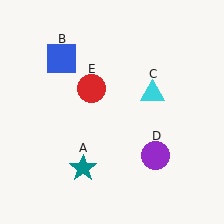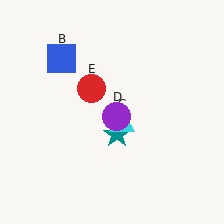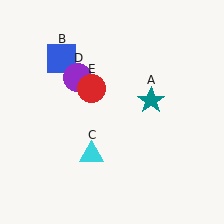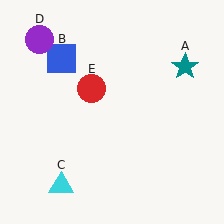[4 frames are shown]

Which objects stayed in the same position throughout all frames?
Blue square (object B) and red circle (object E) remained stationary.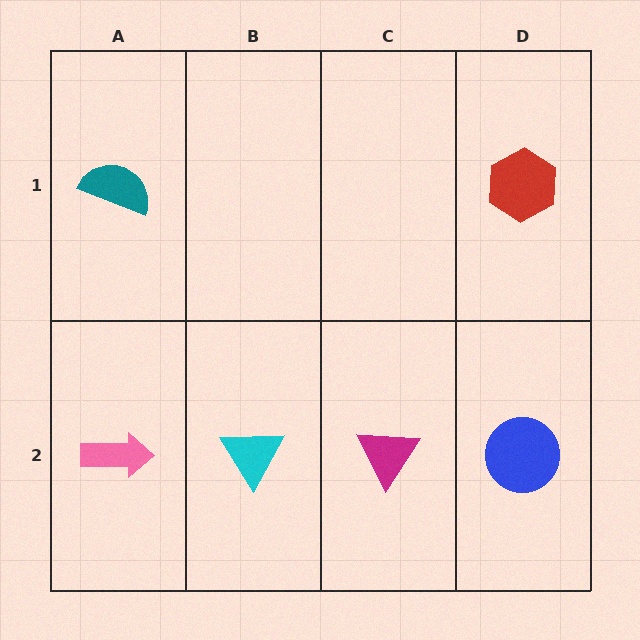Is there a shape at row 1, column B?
No, that cell is empty.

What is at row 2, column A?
A pink arrow.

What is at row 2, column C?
A magenta triangle.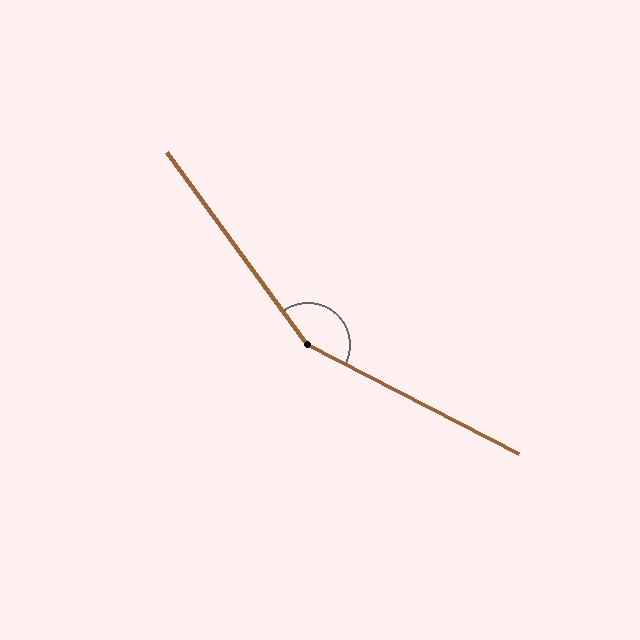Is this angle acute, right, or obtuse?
It is obtuse.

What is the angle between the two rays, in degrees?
Approximately 153 degrees.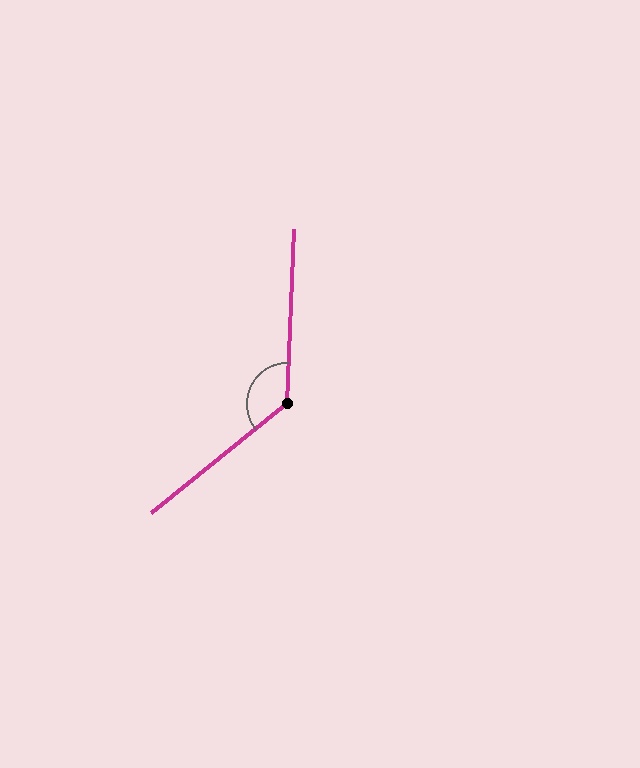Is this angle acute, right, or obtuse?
It is obtuse.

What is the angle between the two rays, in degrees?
Approximately 131 degrees.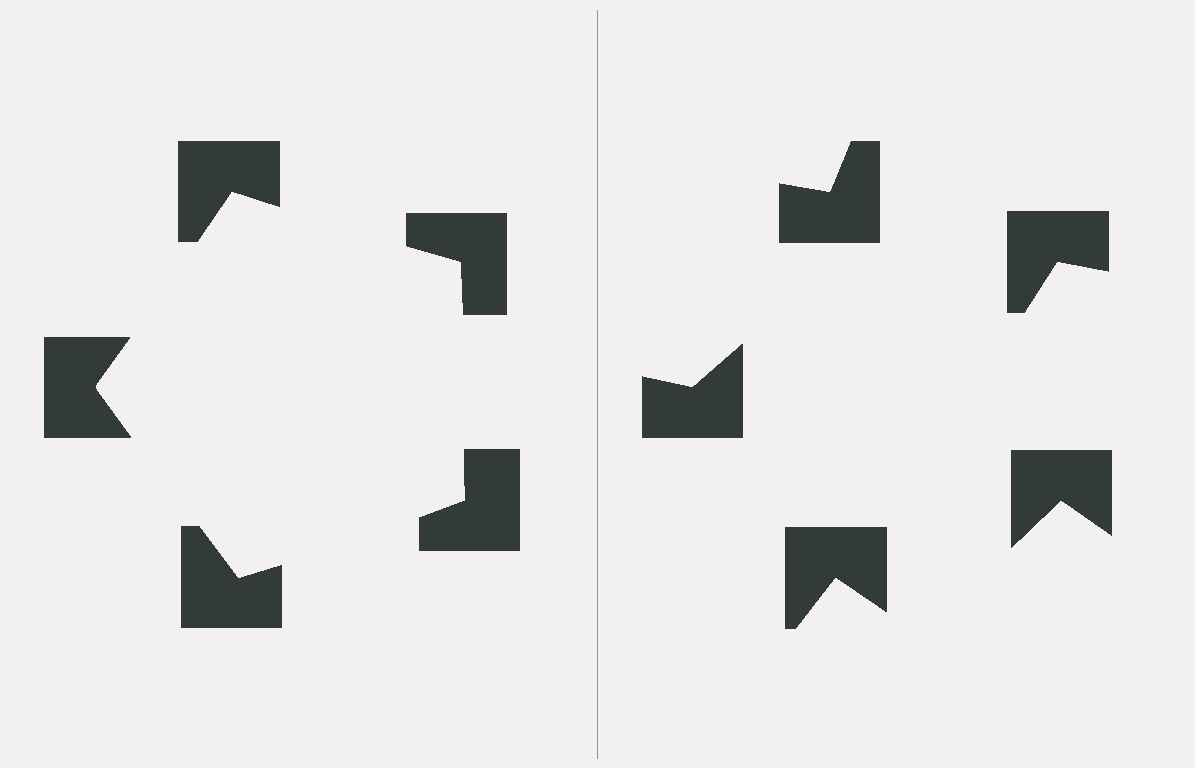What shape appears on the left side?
An illusory pentagon.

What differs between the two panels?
The notched squares are positioned identically on both sides; only the wedge orientations differ. On the left they align to a pentagon; on the right they are misaligned.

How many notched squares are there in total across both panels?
10 — 5 on each side.